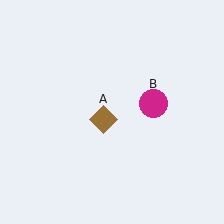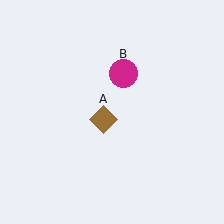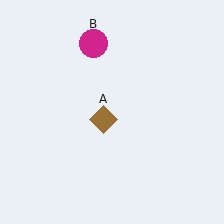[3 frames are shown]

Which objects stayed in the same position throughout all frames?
Brown diamond (object A) remained stationary.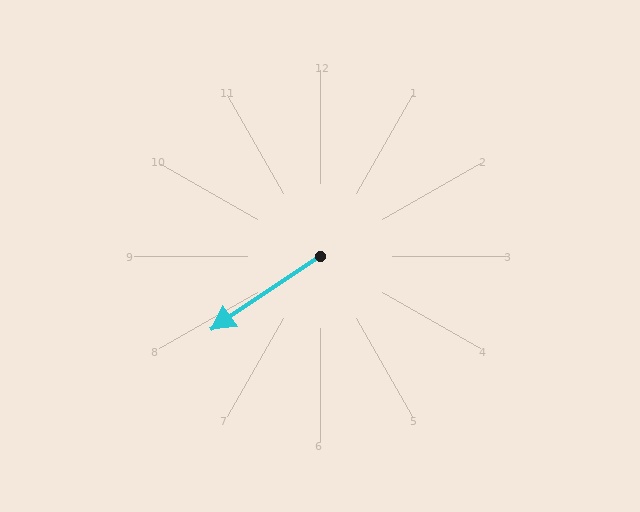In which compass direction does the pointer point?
Southwest.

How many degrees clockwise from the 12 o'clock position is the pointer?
Approximately 236 degrees.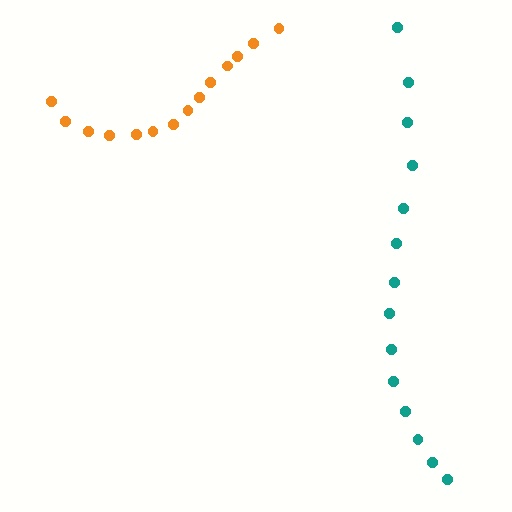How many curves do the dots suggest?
There are 2 distinct paths.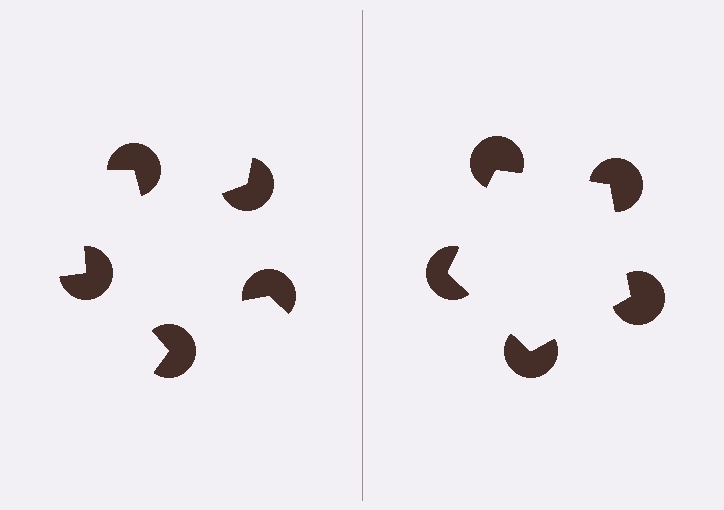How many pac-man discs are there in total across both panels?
10 — 5 on each side.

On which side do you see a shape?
An illusory pentagon appears on the right side. On the left side the wedge cuts are rotated, so no coherent shape forms.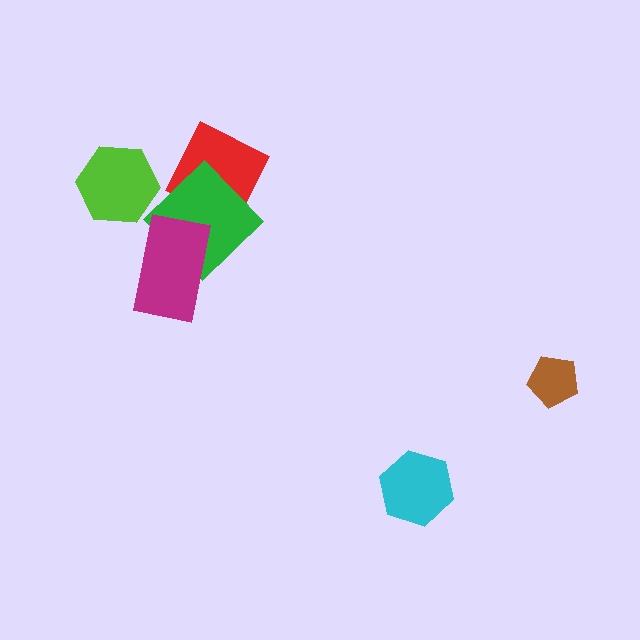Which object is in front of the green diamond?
The magenta rectangle is in front of the green diamond.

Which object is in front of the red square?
The green diamond is in front of the red square.